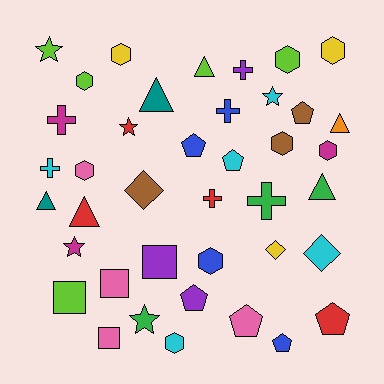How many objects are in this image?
There are 40 objects.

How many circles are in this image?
There are no circles.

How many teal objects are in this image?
There are 2 teal objects.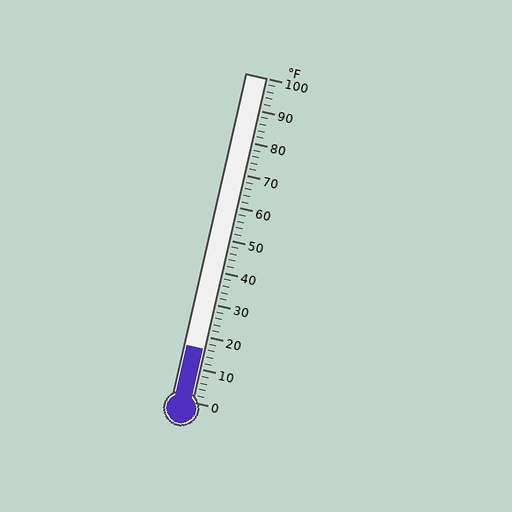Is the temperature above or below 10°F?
The temperature is above 10°F.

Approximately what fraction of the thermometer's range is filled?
The thermometer is filled to approximately 15% of its range.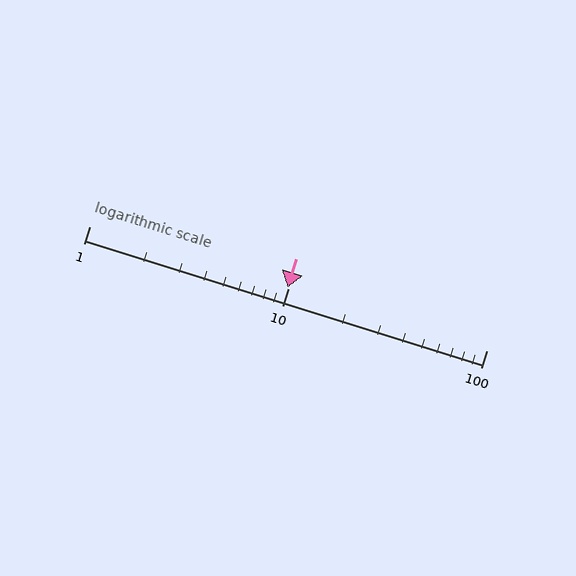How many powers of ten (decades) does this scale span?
The scale spans 2 decades, from 1 to 100.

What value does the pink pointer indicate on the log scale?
The pointer indicates approximately 9.9.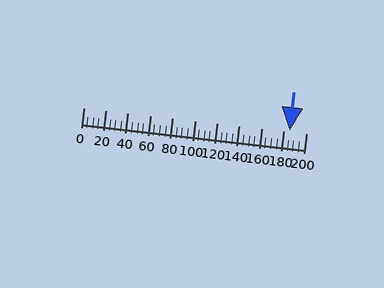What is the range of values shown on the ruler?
The ruler shows values from 0 to 200.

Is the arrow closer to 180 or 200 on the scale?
The arrow is closer to 180.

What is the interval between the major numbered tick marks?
The major tick marks are spaced 20 units apart.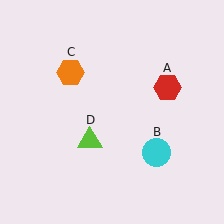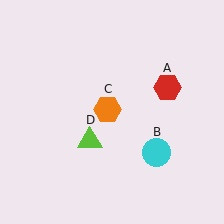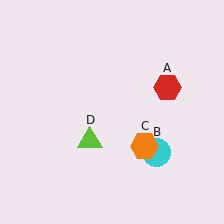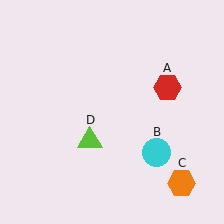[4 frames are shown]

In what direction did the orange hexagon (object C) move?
The orange hexagon (object C) moved down and to the right.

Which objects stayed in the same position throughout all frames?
Red hexagon (object A) and cyan circle (object B) and lime triangle (object D) remained stationary.